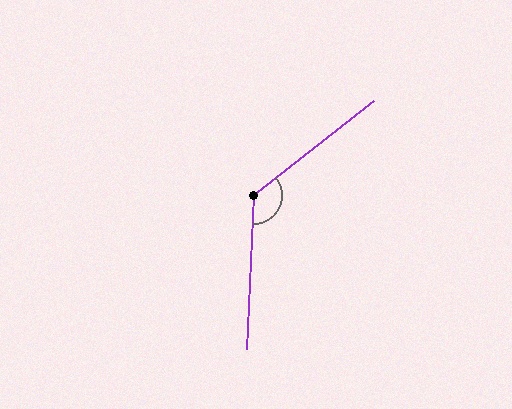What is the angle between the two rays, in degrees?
Approximately 130 degrees.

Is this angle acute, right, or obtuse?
It is obtuse.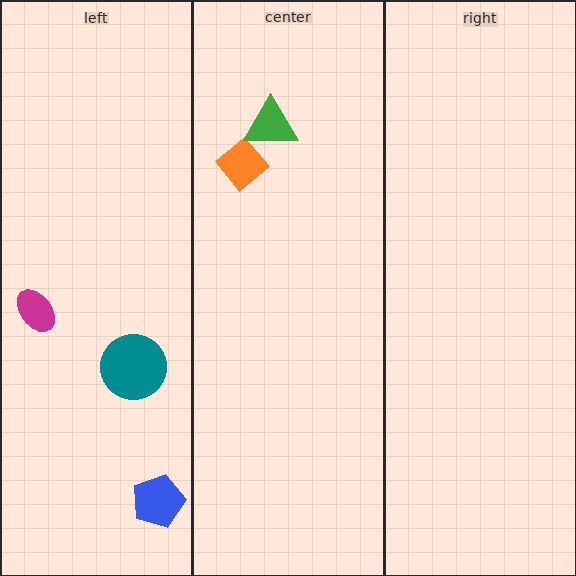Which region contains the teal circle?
The left region.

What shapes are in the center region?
The orange diamond, the green triangle.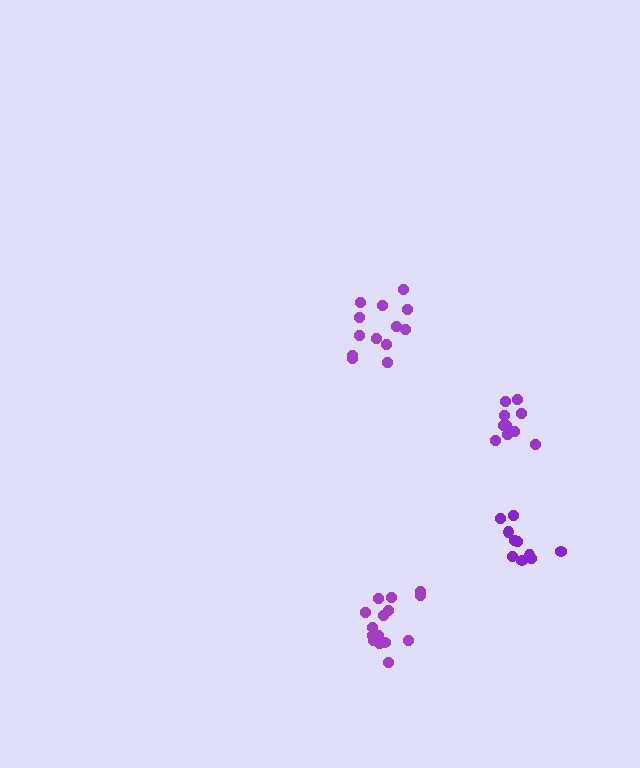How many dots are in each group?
Group 1: 10 dots, Group 2: 15 dots, Group 3: 13 dots, Group 4: 10 dots (48 total).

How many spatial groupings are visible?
There are 4 spatial groupings.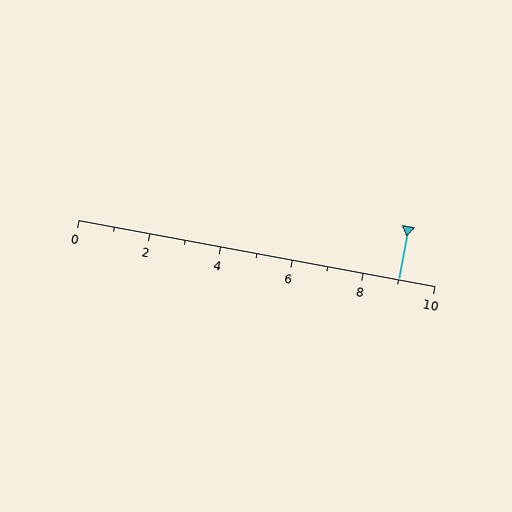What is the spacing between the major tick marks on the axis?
The major ticks are spaced 2 apart.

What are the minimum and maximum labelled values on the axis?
The axis runs from 0 to 10.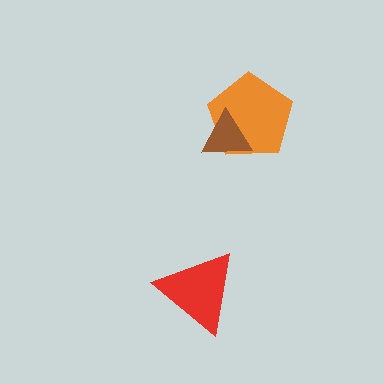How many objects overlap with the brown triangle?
1 object overlaps with the brown triangle.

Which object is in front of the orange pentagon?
The brown triangle is in front of the orange pentagon.